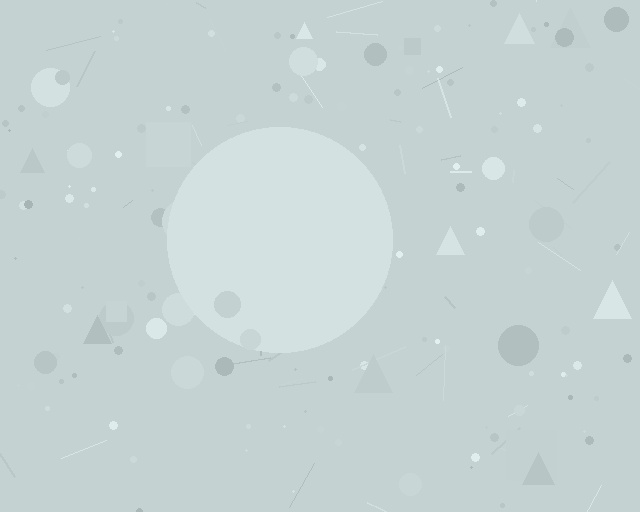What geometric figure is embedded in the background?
A circle is embedded in the background.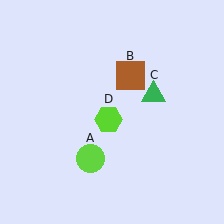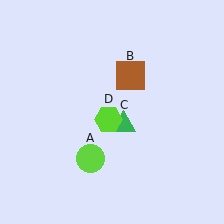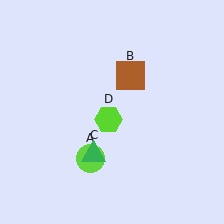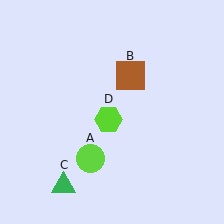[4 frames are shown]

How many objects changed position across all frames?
1 object changed position: green triangle (object C).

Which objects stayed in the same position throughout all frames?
Lime circle (object A) and brown square (object B) and lime hexagon (object D) remained stationary.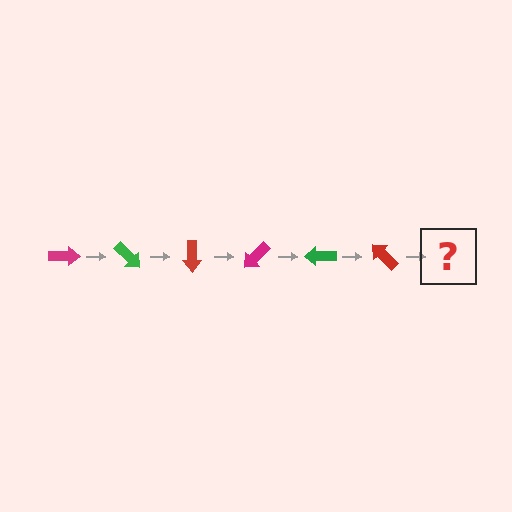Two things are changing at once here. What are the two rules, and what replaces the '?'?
The two rules are that it rotates 45 degrees each step and the color cycles through magenta, green, and red. The '?' should be a magenta arrow, rotated 270 degrees from the start.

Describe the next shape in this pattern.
It should be a magenta arrow, rotated 270 degrees from the start.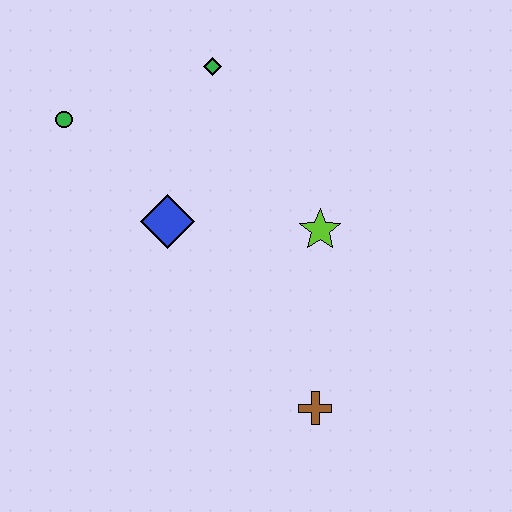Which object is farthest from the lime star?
The green circle is farthest from the lime star.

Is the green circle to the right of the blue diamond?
No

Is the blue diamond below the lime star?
No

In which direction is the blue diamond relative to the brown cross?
The blue diamond is above the brown cross.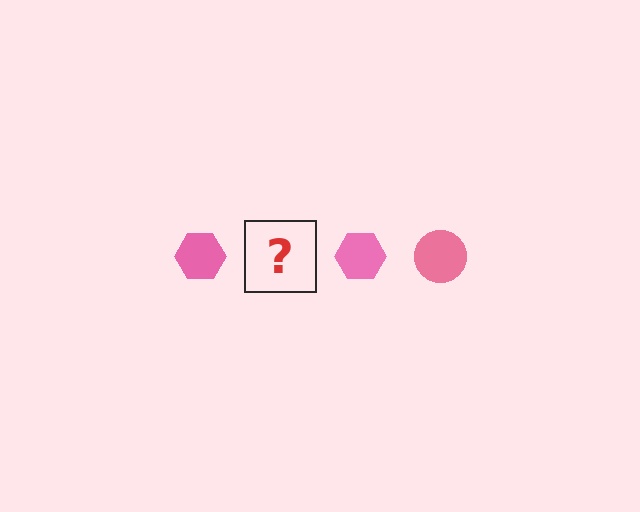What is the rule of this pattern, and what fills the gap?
The rule is that the pattern cycles through hexagon, circle shapes in pink. The gap should be filled with a pink circle.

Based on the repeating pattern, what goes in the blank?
The blank should be a pink circle.